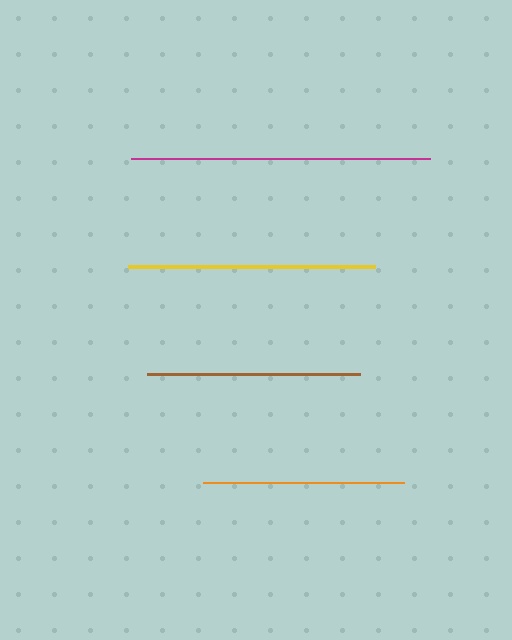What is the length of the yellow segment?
The yellow segment is approximately 247 pixels long.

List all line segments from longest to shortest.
From longest to shortest: magenta, yellow, brown, orange.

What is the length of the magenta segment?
The magenta segment is approximately 299 pixels long.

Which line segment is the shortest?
The orange line is the shortest at approximately 201 pixels.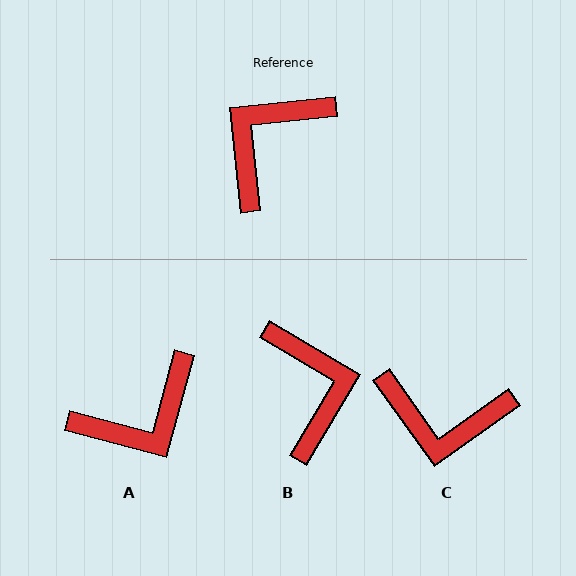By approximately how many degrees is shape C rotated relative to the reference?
Approximately 119 degrees counter-clockwise.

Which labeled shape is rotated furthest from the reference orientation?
A, about 159 degrees away.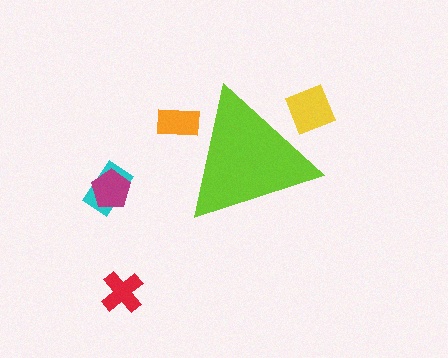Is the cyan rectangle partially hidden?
No, the cyan rectangle is fully visible.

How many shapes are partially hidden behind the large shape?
2 shapes are partially hidden.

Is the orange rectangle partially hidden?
Yes, the orange rectangle is partially hidden behind the lime triangle.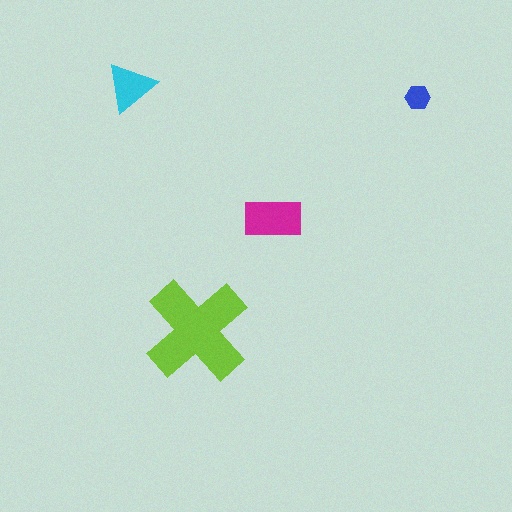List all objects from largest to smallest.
The lime cross, the magenta rectangle, the cyan triangle, the blue hexagon.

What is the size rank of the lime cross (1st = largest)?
1st.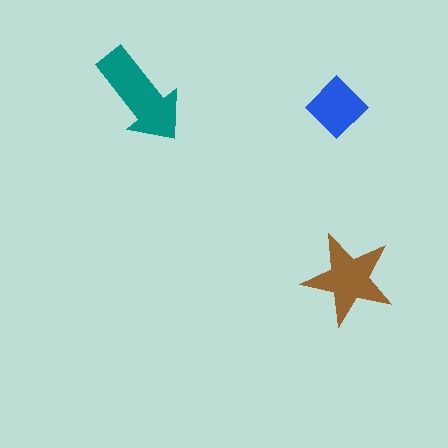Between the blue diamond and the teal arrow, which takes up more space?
The teal arrow.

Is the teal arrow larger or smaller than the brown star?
Larger.